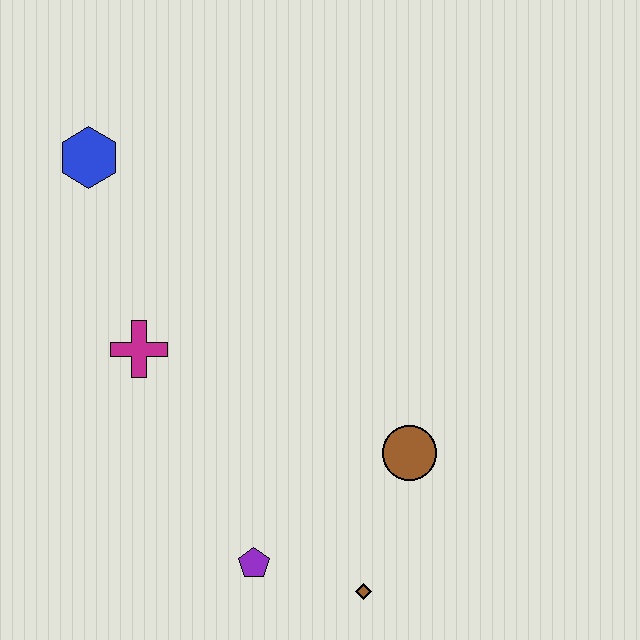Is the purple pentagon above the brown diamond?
Yes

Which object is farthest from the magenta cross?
The brown diamond is farthest from the magenta cross.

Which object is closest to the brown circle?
The brown diamond is closest to the brown circle.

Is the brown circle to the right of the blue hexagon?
Yes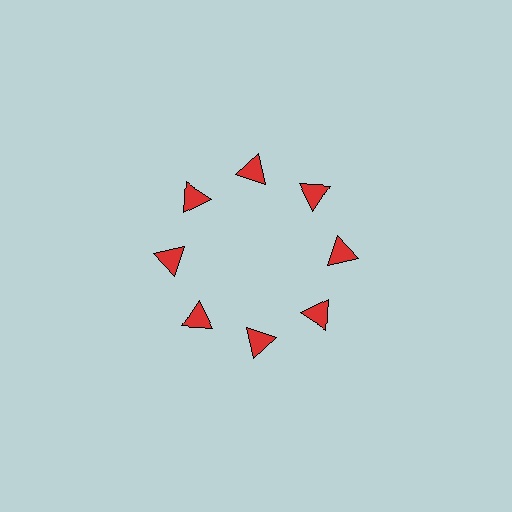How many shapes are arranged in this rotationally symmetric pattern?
There are 8 shapes, arranged in 8 groups of 1.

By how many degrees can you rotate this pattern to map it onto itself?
The pattern maps onto itself every 45 degrees of rotation.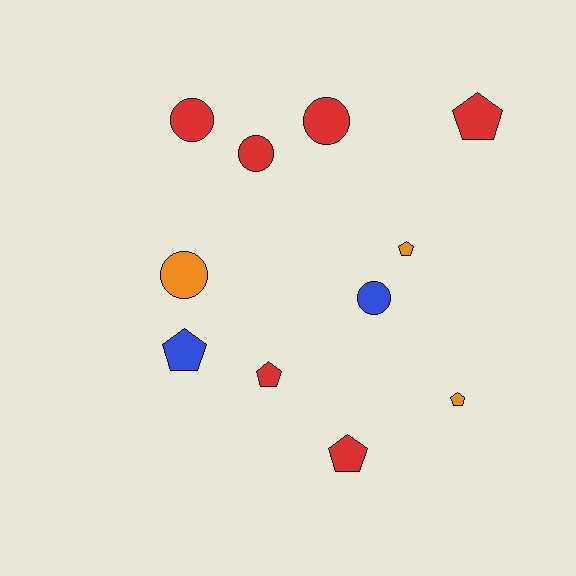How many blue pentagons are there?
There is 1 blue pentagon.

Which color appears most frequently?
Red, with 6 objects.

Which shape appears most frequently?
Pentagon, with 6 objects.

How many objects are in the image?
There are 11 objects.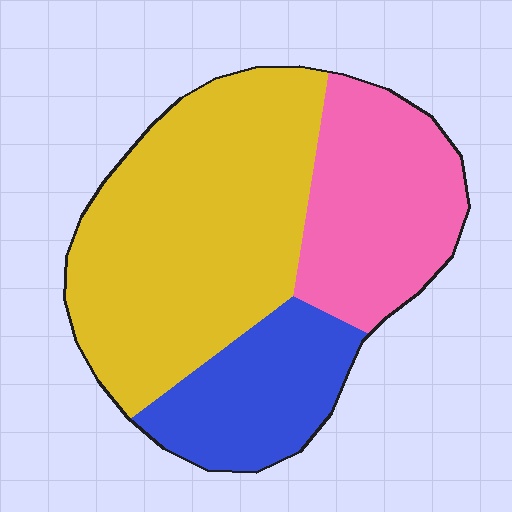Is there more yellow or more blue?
Yellow.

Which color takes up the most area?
Yellow, at roughly 50%.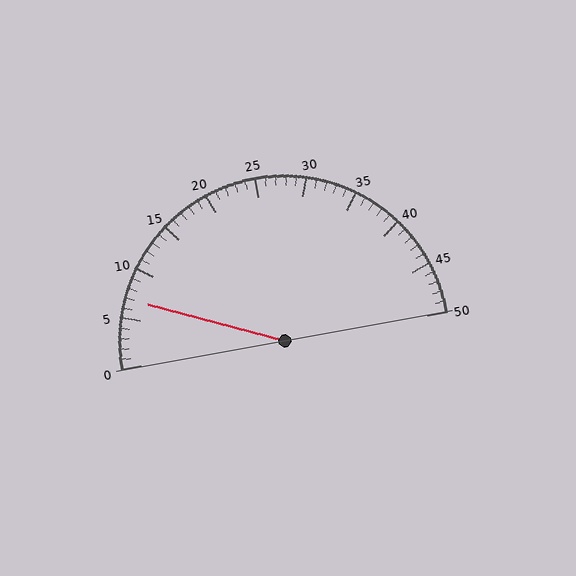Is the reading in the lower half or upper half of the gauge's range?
The reading is in the lower half of the range (0 to 50).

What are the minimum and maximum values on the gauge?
The gauge ranges from 0 to 50.